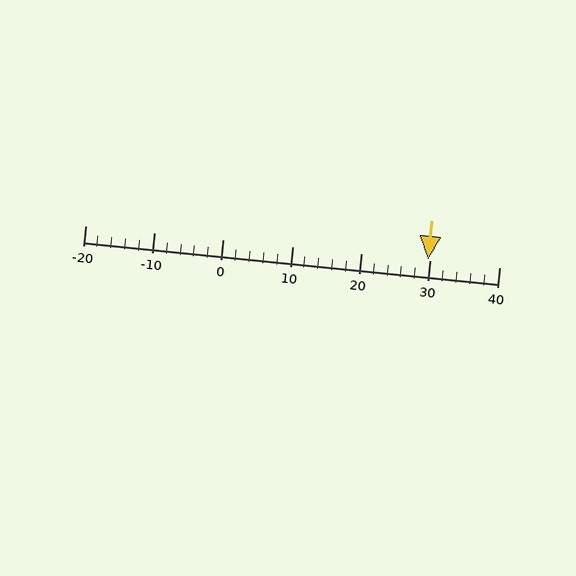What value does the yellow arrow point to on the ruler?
The yellow arrow points to approximately 30.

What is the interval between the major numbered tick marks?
The major tick marks are spaced 10 units apart.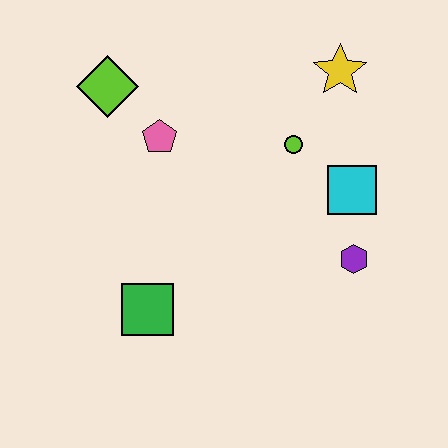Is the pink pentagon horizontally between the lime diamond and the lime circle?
Yes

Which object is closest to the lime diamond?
The pink pentagon is closest to the lime diamond.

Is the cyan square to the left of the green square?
No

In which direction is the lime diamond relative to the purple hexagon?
The lime diamond is to the left of the purple hexagon.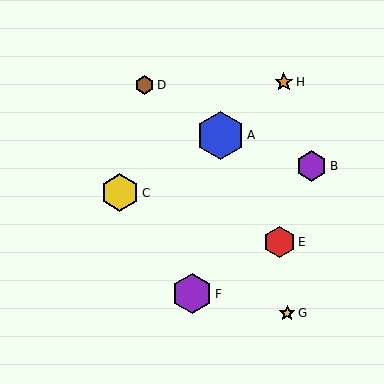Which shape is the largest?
The blue hexagon (labeled A) is the largest.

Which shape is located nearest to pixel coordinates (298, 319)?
The yellow star (labeled G) at (287, 313) is nearest to that location.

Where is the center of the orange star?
The center of the orange star is at (284, 82).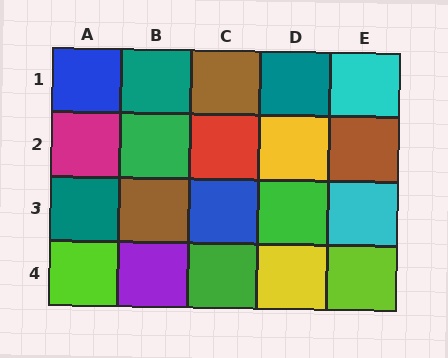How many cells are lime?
2 cells are lime.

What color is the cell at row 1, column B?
Teal.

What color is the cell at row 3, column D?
Green.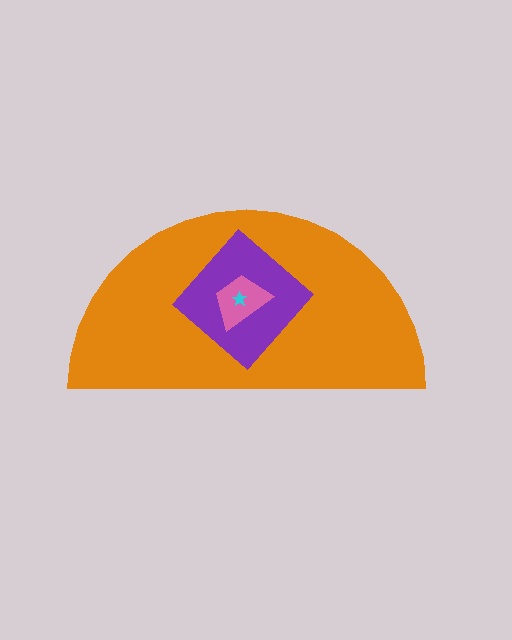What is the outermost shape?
The orange semicircle.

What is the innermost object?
The cyan star.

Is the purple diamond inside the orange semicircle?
Yes.